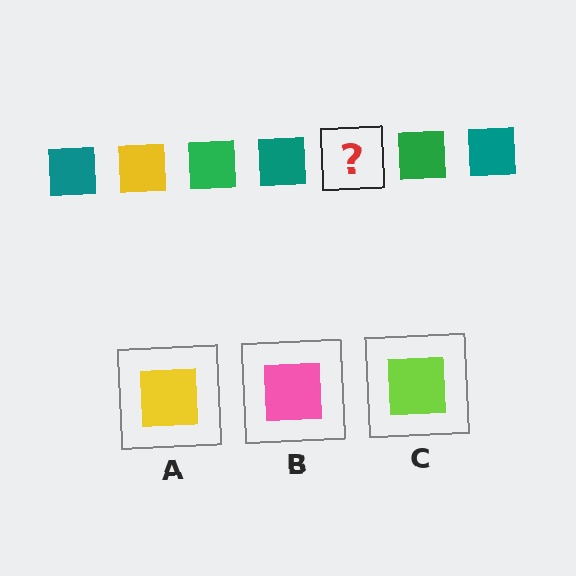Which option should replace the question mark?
Option A.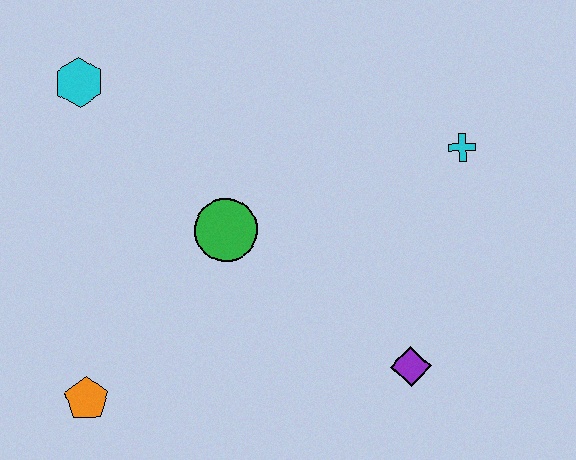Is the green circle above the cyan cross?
No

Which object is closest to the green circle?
The cyan hexagon is closest to the green circle.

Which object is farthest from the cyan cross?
The orange pentagon is farthest from the cyan cross.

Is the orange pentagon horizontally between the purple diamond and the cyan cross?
No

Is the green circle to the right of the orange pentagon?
Yes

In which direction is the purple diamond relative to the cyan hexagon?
The purple diamond is to the right of the cyan hexagon.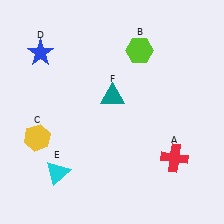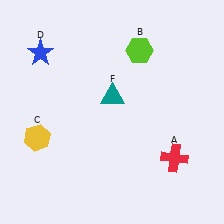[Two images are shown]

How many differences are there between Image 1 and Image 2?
There is 1 difference between the two images.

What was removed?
The cyan triangle (E) was removed in Image 2.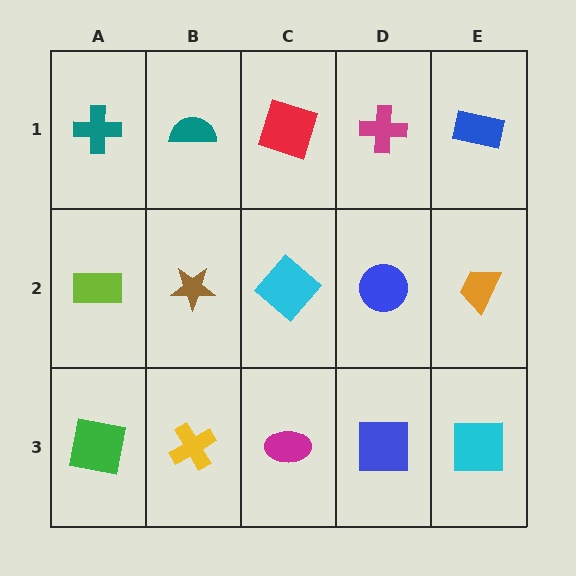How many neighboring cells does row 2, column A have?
3.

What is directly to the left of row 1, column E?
A magenta cross.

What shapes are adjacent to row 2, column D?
A magenta cross (row 1, column D), a blue square (row 3, column D), a cyan diamond (row 2, column C), an orange trapezoid (row 2, column E).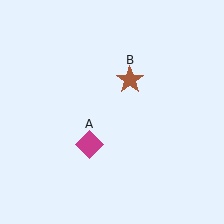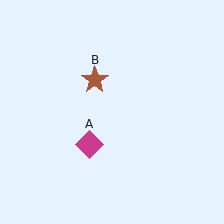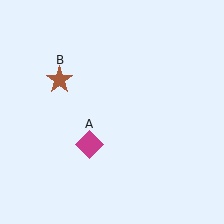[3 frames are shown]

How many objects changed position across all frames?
1 object changed position: brown star (object B).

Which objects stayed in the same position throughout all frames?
Magenta diamond (object A) remained stationary.